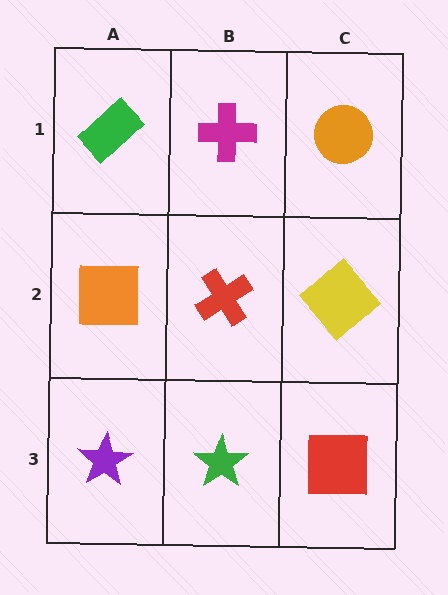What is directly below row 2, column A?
A purple star.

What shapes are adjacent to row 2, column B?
A magenta cross (row 1, column B), a green star (row 3, column B), an orange square (row 2, column A), a yellow diamond (row 2, column C).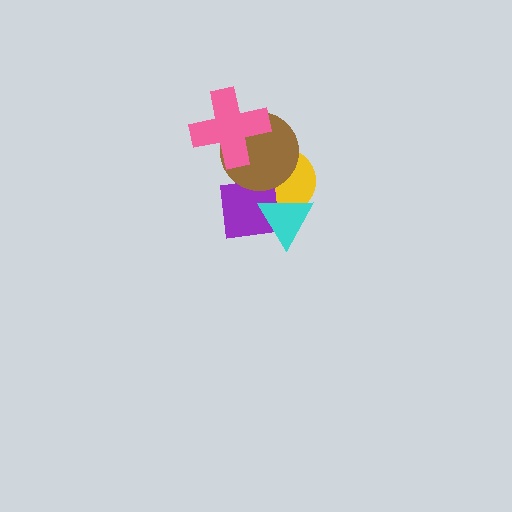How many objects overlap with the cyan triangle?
2 objects overlap with the cyan triangle.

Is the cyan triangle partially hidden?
No, no other shape covers it.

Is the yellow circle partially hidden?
Yes, it is partially covered by another shape.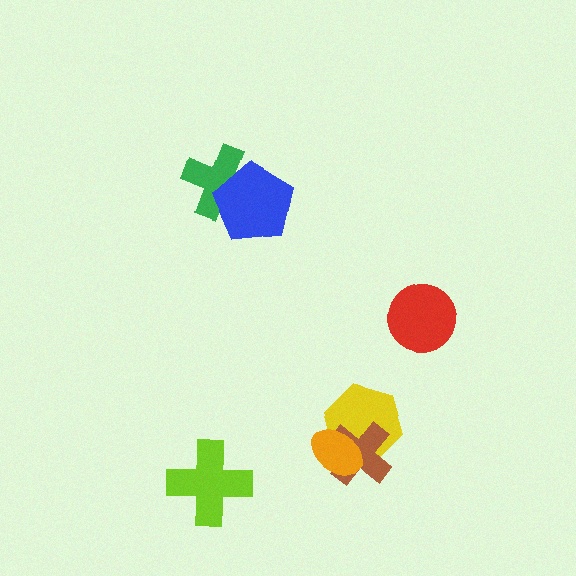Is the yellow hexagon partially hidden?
Yes, it is partially covered by another shape.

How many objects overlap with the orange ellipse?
2 objects overlap with the orange ellipse.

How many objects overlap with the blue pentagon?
1 object overlaps with the blue pentagon.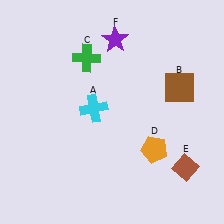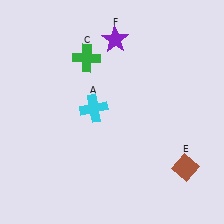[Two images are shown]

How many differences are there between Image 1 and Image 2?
There are 2 differences between the two images.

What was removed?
The brown square (B), the orange pentagon (D) were removed in Image 2.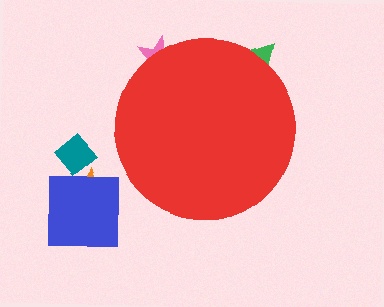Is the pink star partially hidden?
Yes, the pink star is partially hidden behind the red circle.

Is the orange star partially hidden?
No, the orange star is fully visible.